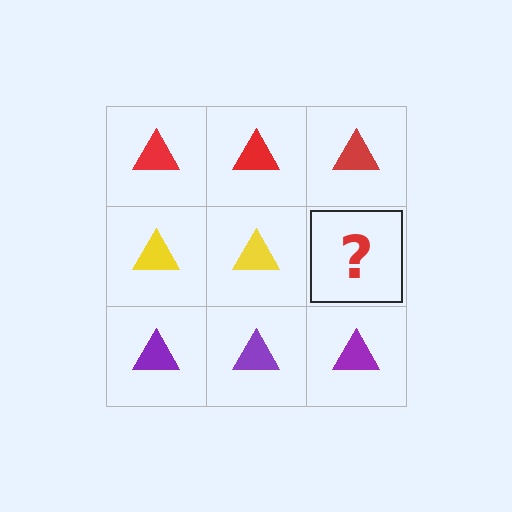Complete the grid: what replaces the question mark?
The question mark should be replaced with a yellow triangle.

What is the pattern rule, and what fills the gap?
The rule is that each row has a consistent color. The gap should be filled with a yellow triangle.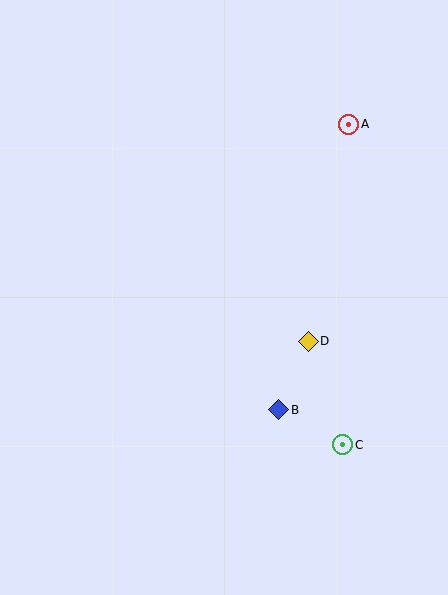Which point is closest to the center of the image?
Point D at (308, 341) is closest to the center.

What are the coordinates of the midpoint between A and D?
The midpoint between A and D is at (329, 233).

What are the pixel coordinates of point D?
Point D is at (308, 341).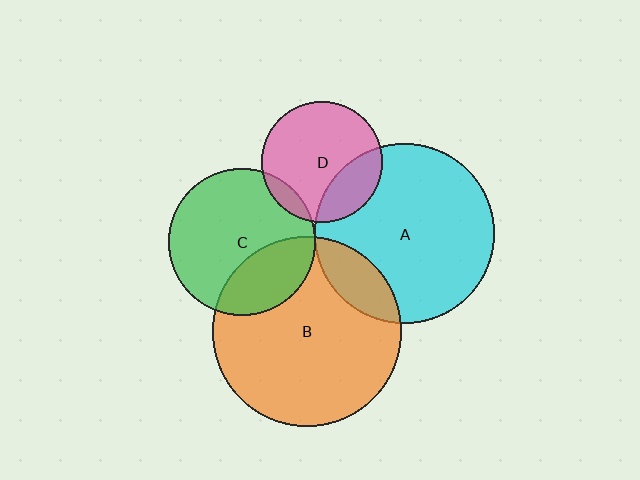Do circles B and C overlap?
Yes.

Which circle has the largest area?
Circle B (orange).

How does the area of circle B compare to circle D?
Approximately 2.5 times.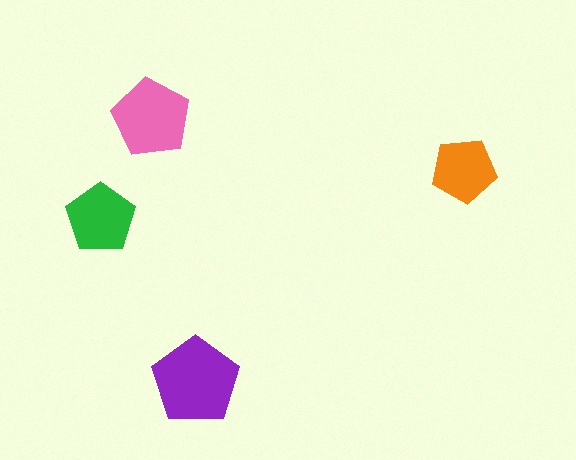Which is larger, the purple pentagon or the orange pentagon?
The purple one.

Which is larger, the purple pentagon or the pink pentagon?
The purple one.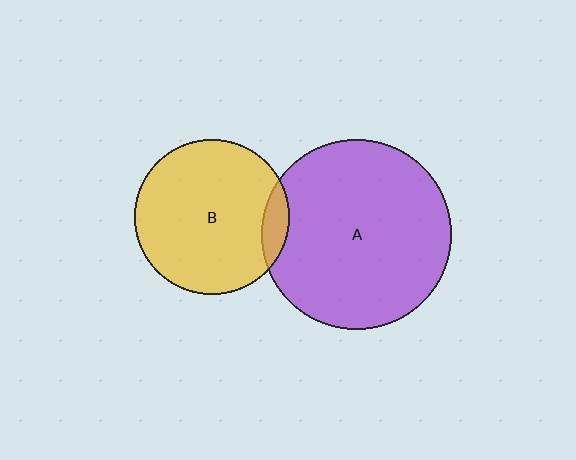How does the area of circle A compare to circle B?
Approximately 1.5 times.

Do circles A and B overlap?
Yes.